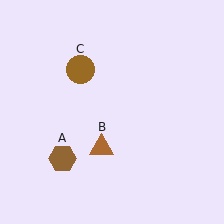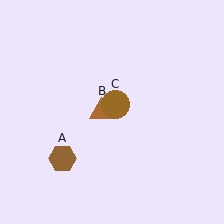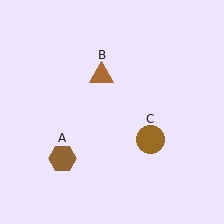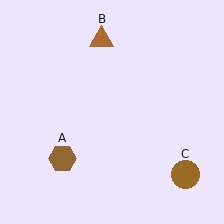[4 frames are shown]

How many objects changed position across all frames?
2 objects changed position: brown triangle (object B), brown circle (object C).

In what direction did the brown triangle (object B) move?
The brown triangle (object B) moved up.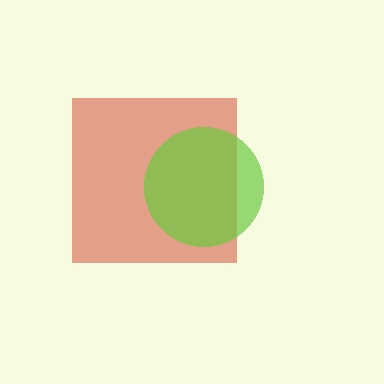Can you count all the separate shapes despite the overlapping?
Yes, there are 2 separate shapes.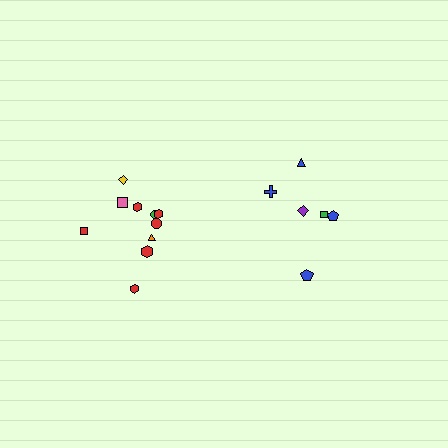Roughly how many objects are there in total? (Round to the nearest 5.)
Roughly 15 objects in total.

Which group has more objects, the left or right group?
The left group.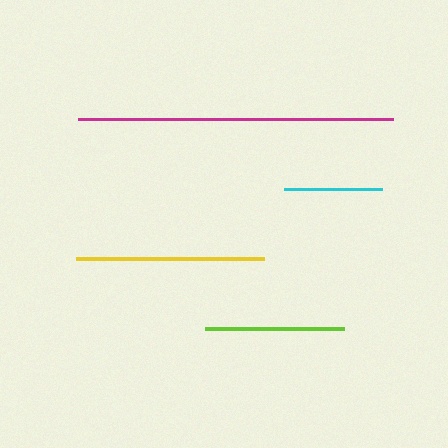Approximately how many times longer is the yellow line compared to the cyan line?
The yellow line is approximately 1.9 times the length of the cyan line.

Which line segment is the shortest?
The cyan line is the shortest at approximately 98 pixels.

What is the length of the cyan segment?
The cyan segment is approximately 98 pixels long.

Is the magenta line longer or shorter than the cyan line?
The magenta line is longer than the cyan line.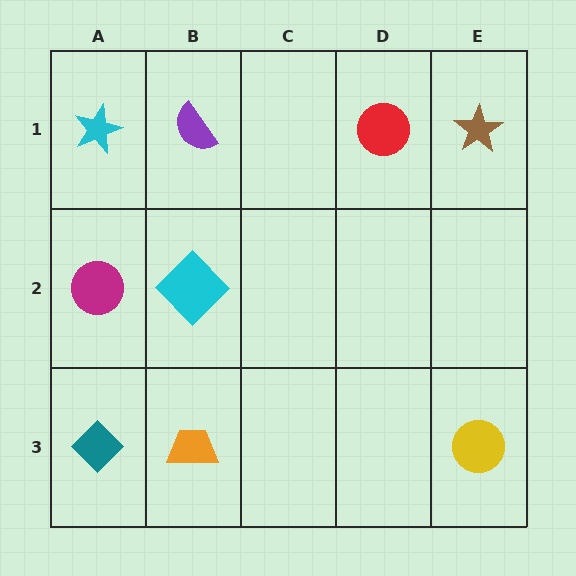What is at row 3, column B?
An orange trapezoid.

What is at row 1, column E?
A brown star.